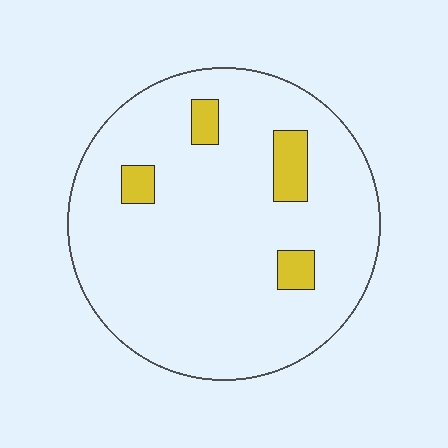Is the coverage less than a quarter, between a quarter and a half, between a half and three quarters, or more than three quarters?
Less than a quarter.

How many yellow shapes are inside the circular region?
4.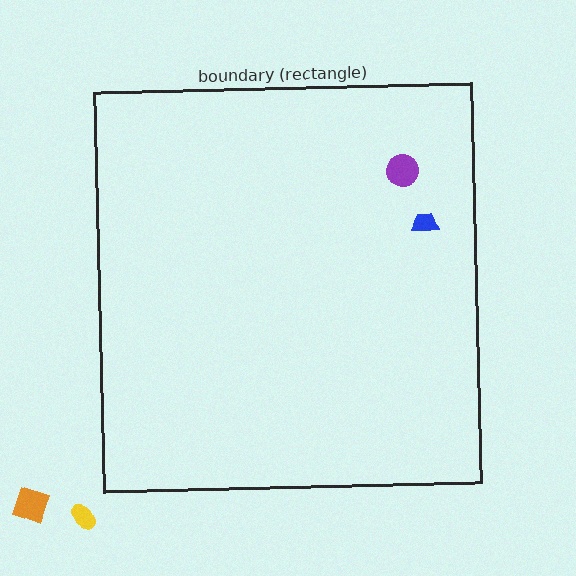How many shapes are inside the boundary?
2 inside, 2 outside.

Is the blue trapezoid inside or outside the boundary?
Inside.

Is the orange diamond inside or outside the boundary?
Outside.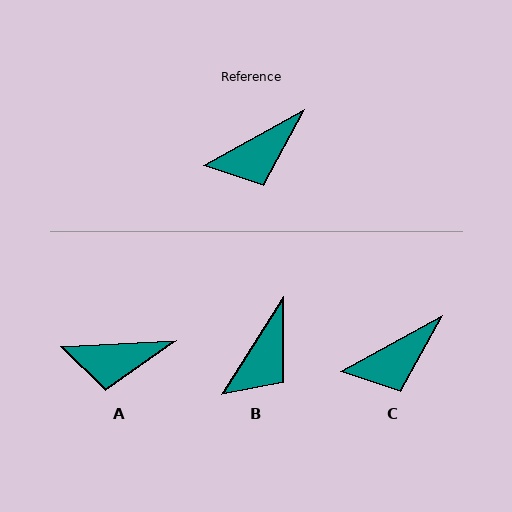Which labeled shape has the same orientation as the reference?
C.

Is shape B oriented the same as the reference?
No, it is off by about 29 degrees.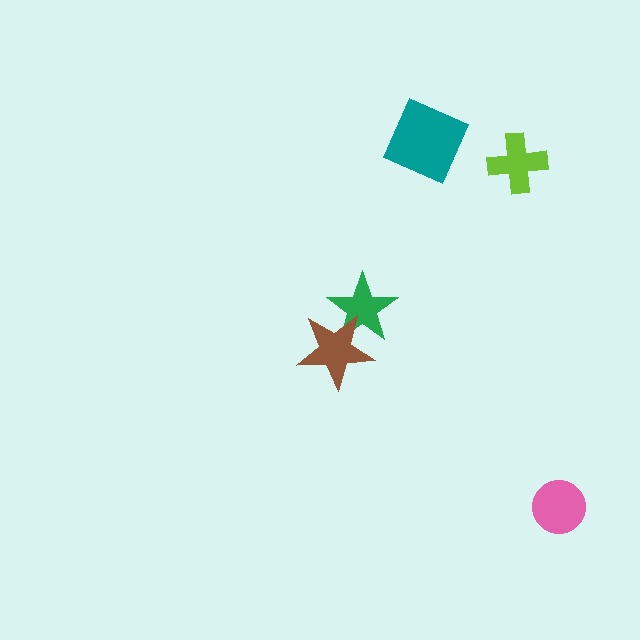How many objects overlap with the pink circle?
0 objects overlap with the pink circle.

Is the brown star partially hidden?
No, no other shape covers it.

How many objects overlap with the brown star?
1 object overlaps with the brown star.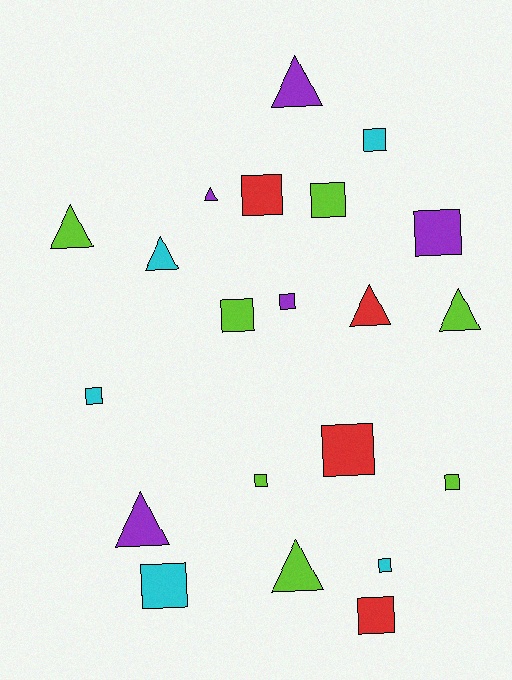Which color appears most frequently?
Lime, with 7 objects.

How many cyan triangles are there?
There is 1 cyan triangle.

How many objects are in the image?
There are 21 objects.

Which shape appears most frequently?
Square, with 13 objects.